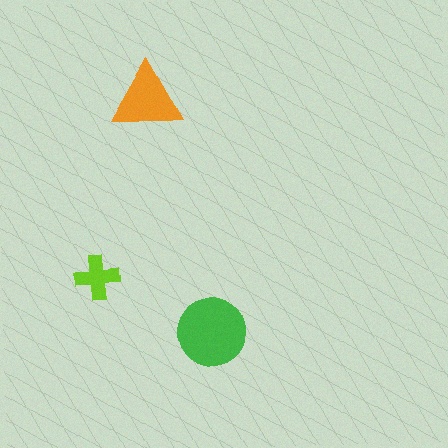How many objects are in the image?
There are 3 objects in the image.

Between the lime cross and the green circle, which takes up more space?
The green circle.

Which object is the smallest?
The lime cross.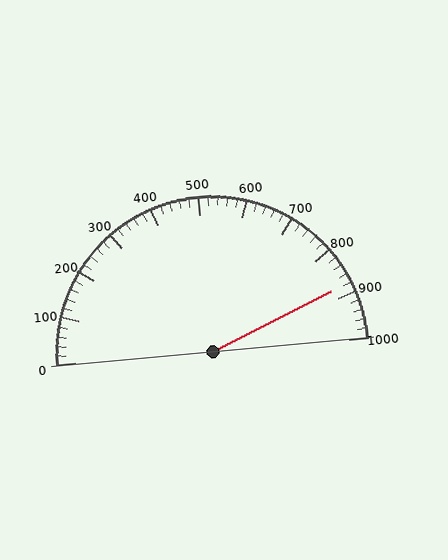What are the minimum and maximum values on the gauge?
The gauge ranges from 0 to 1000.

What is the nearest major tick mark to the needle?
The nearest major tick mark is 900.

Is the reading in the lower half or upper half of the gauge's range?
The reading is in the upper half of the range (0 to 1000).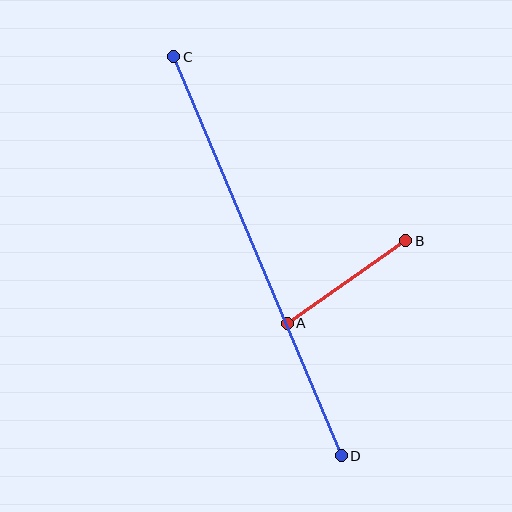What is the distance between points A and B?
The distance is approximately 145 pixels.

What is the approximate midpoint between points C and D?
The midpoint is at approximately (258, 256) pixels.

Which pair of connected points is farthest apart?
Points C and D are farthest apart.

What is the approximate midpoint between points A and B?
The midpoint is at approximately (346, 282) pixels.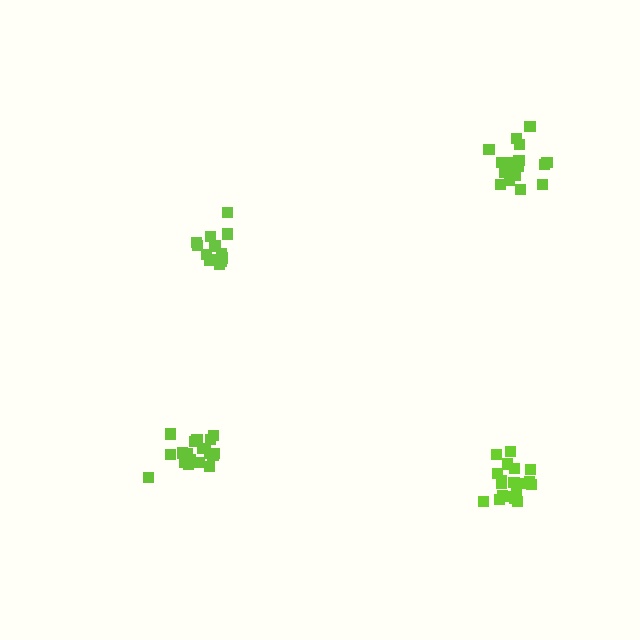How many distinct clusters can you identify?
There are 4 distinct clusters.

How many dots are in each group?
Group 1: 19 dots, Group 2: 19 dots, Group 3: 17 dots, Group 4: 14 dots (69 total).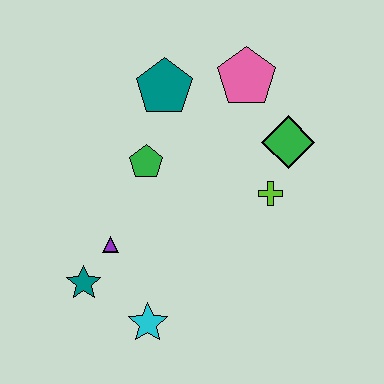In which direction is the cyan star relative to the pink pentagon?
The cyan star is below the pink pentagon.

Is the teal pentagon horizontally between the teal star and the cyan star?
No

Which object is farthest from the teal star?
The pink pentagon is farthest from the teal star.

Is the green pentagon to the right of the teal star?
Yes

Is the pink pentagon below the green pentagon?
No